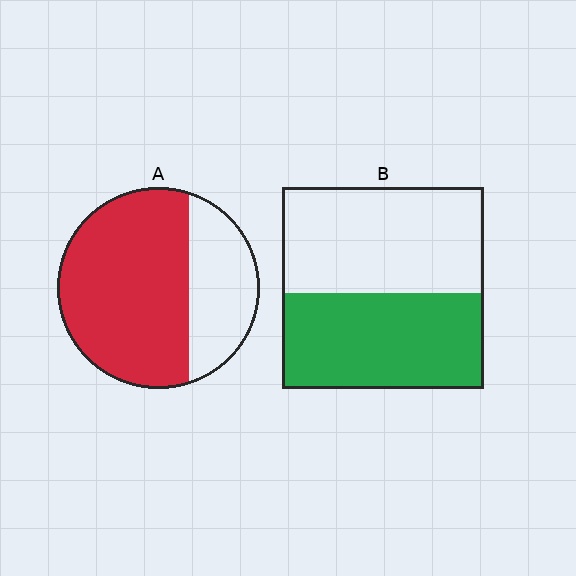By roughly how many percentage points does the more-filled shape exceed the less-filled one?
By roughly 20 percentage points (A over B).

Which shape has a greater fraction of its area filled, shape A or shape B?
Shape A.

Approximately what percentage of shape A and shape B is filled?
A is approximately 70% and B is approximately 50%.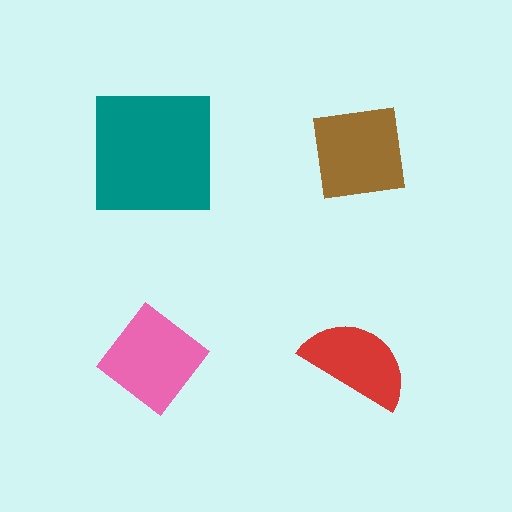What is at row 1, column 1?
A teal square.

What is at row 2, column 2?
A red semicircle.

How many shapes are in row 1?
2 shapes.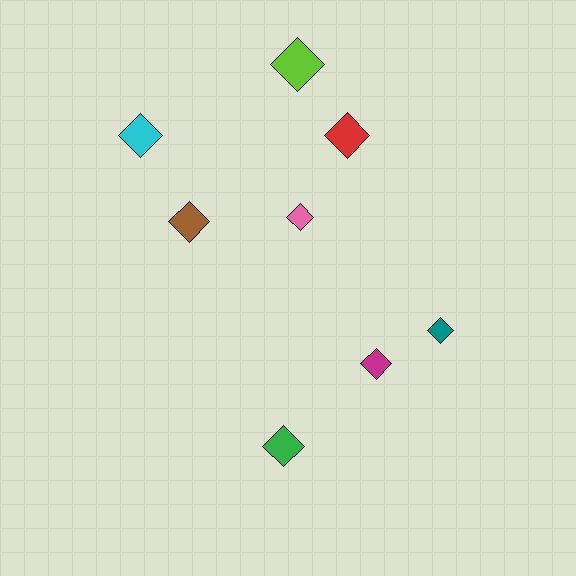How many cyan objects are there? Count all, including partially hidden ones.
There is 1 cyan object.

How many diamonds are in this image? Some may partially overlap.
There are 8 diamonds.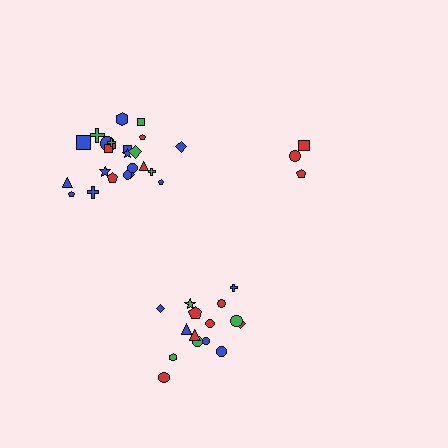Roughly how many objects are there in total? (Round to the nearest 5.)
Roughly 45 objects in total.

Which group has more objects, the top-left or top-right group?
The top-left group.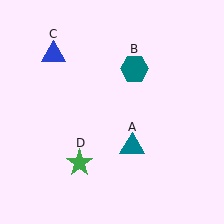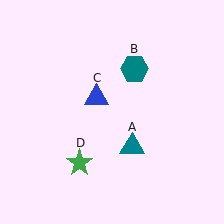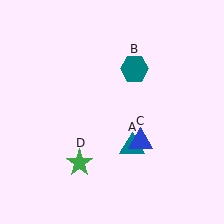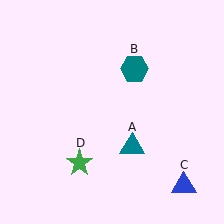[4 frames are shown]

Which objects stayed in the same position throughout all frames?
Teal triangle (object A) and teal hexagon (object B) and green star (object D) remained stationary.